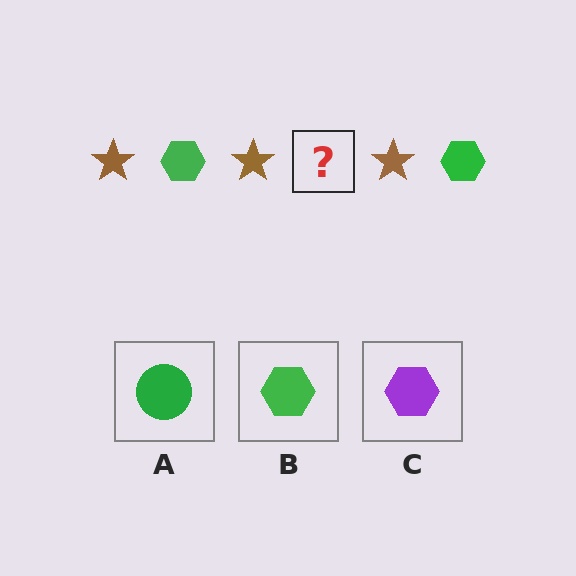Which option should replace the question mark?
Option B.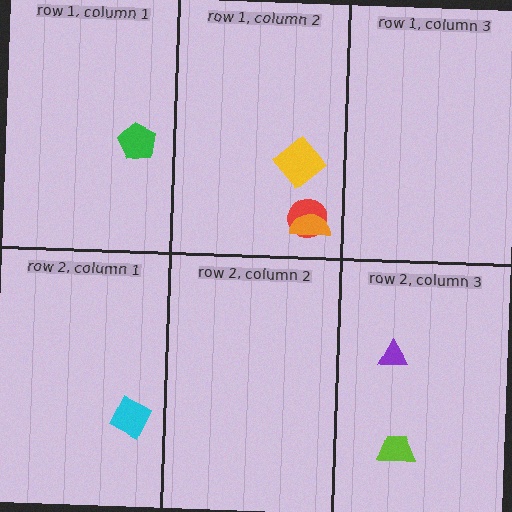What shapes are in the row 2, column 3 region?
The lime trapezoid, the purple triangle.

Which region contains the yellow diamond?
The row 1, column 2 region.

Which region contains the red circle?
The row 1, column 2 region.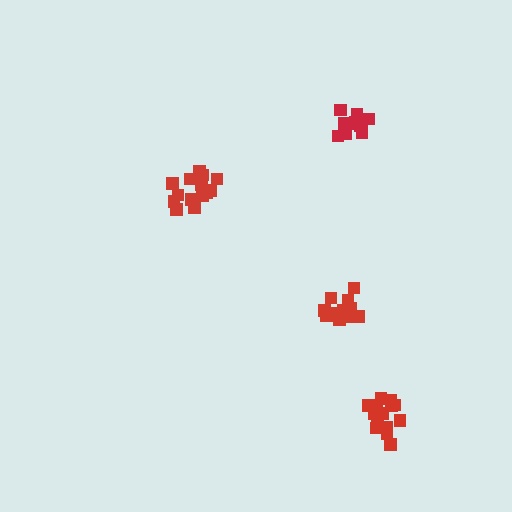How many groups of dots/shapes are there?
There are 4 groups.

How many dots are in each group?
Group 1: 12 dots, Group 2: 11 dots, Group 3: 14 dots, Group 4: 14 dots (51 total).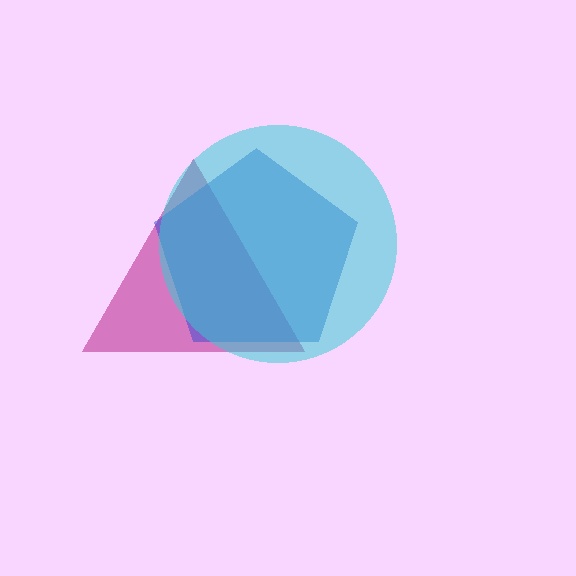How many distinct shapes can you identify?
There are 3 distinct shapes: a magenta triangle, a blue pentagon, a cyan circle.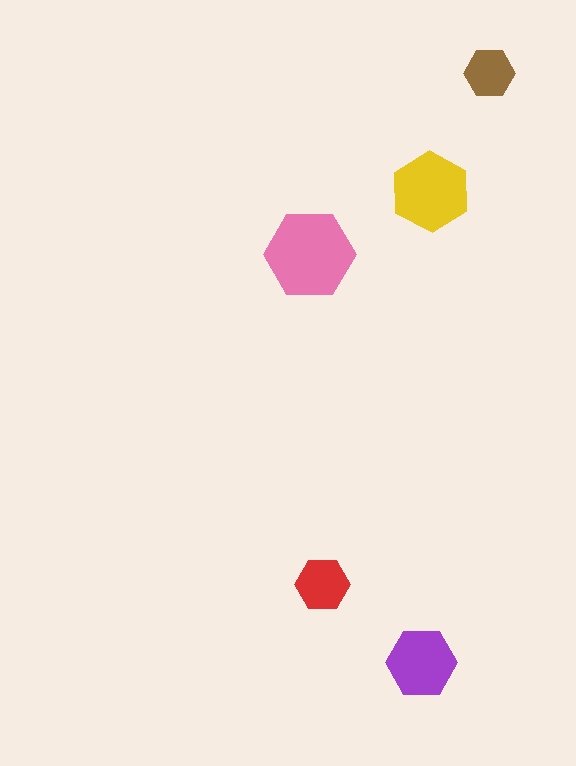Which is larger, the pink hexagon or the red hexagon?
The pink one.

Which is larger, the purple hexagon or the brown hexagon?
The purple one.